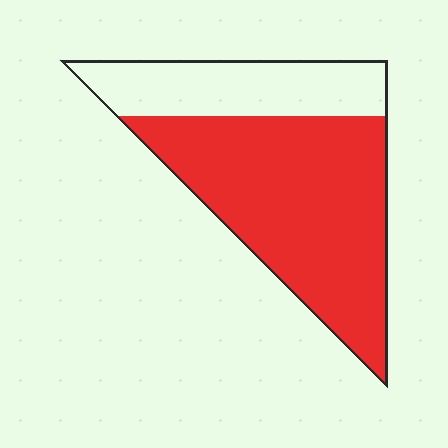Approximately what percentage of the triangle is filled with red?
Approximately 70%.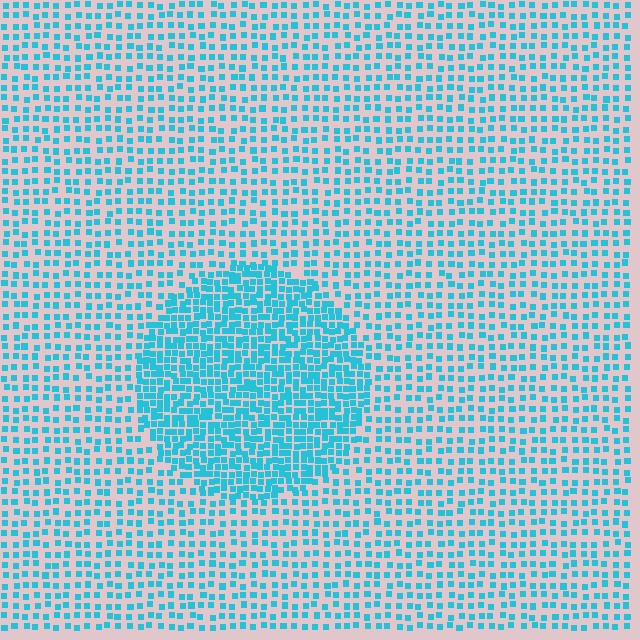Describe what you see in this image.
The image contains small cyan elements arranged at two different densities. A circle-shaped region is visible where the elements are more densely packed than the surrounding area.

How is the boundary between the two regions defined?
The boundary is defined by a change in element density (approximately 2.1x ratio). All elements are the same color, size, and shape.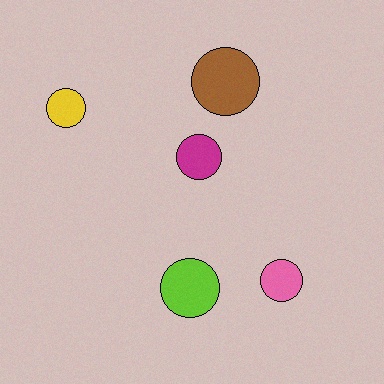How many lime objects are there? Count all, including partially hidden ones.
There is 1 lime object.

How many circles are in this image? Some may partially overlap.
There are 5 circles.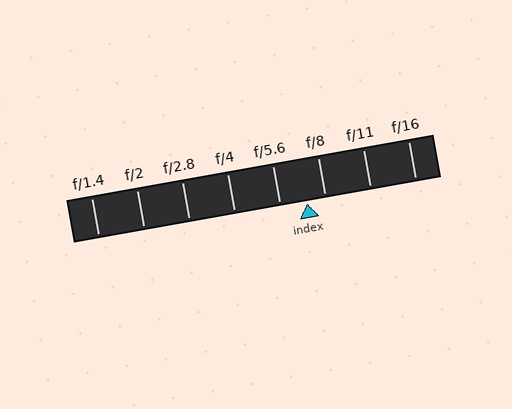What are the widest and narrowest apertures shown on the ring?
The widest aperture shown is f/1.4 and the narrowest is f/16.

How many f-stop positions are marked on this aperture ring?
There are 8 f-stop positions marked.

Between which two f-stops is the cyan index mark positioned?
The index mark is between f/5.6 and f/8.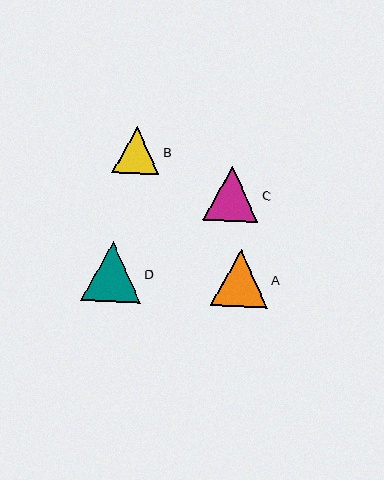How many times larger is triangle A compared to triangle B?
Triangle A is approximately 1.2 times the size of triangle B.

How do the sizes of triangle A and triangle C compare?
Triangle A and triangle C are approximately the same size.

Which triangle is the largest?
Triangle D is the largest with a size of approximately 60 pixels.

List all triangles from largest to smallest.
From largest to smallest: D, A, C, B.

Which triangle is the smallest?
Triangle B is the smallest with a size of approximately 47 pixels.